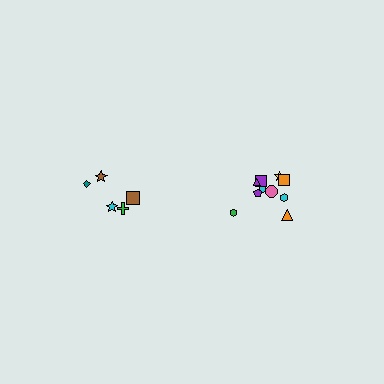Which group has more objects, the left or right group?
The right group.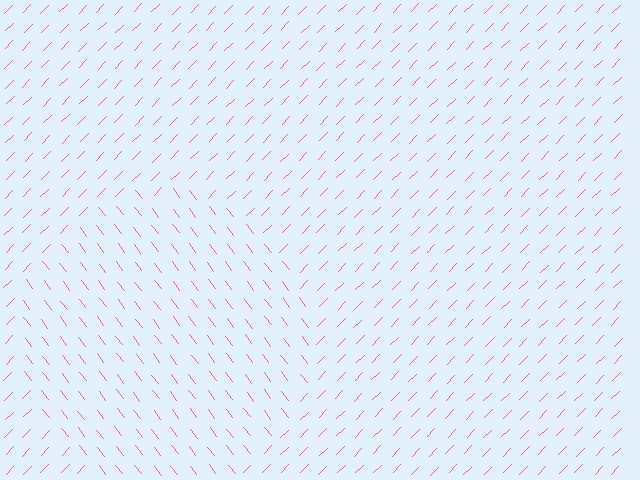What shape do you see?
I see a circle.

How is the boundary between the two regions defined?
The boundary is defined purely by a change in line orientation (approximately 81 degrees difference). All lines are the same color and thickness.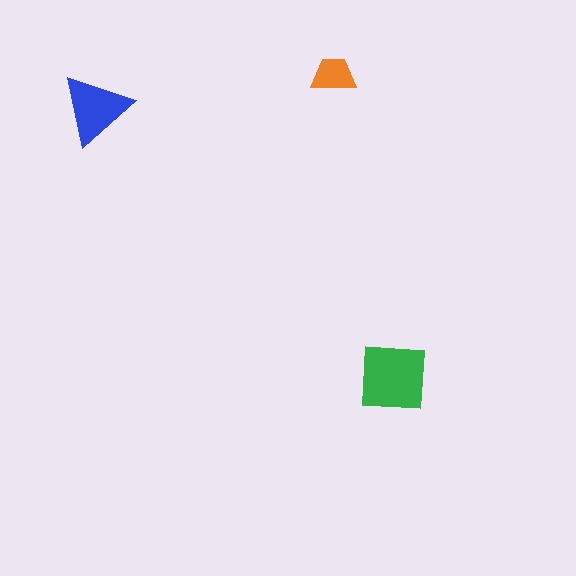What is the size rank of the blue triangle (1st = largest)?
2nd.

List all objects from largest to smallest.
The green square, the blue triangle, the orange trapezoid.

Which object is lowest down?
The green square is bottommost.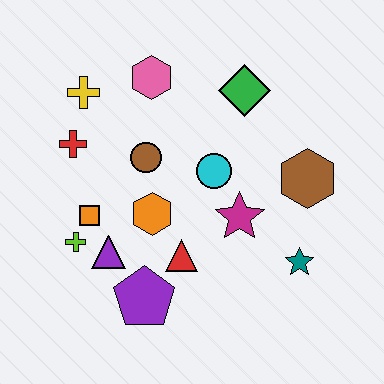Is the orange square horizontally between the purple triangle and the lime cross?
Yes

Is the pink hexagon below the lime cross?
No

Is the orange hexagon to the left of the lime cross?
No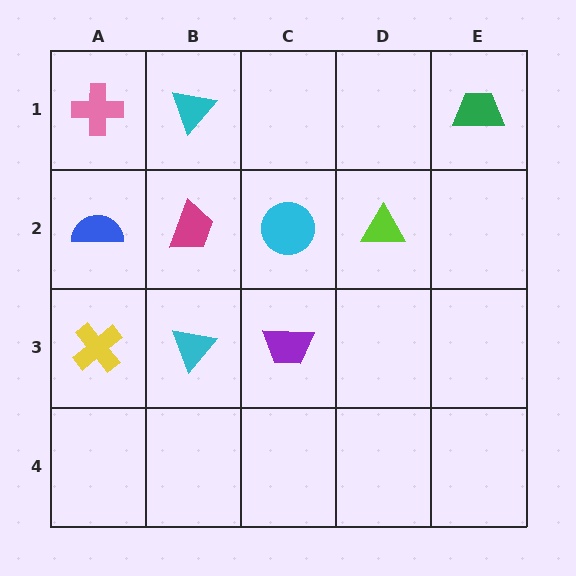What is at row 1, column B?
A cyan triangle.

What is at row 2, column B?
A magenta trapezoid.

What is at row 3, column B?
A cyan triangle.